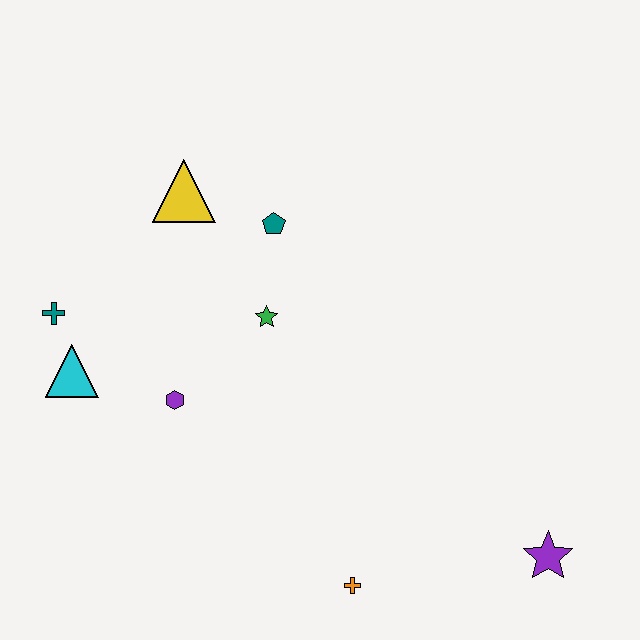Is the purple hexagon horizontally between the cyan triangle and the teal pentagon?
Yes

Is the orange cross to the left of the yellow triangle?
No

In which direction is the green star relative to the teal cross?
The green star is to the right of the teal cross.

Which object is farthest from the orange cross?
The yellow triangle is farthest from the orange cross.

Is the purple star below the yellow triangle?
Yes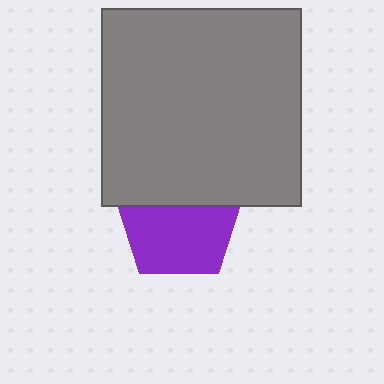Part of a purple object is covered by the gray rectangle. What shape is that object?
It is a pentagon.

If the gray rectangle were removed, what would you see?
You would see the complete purple pentagon.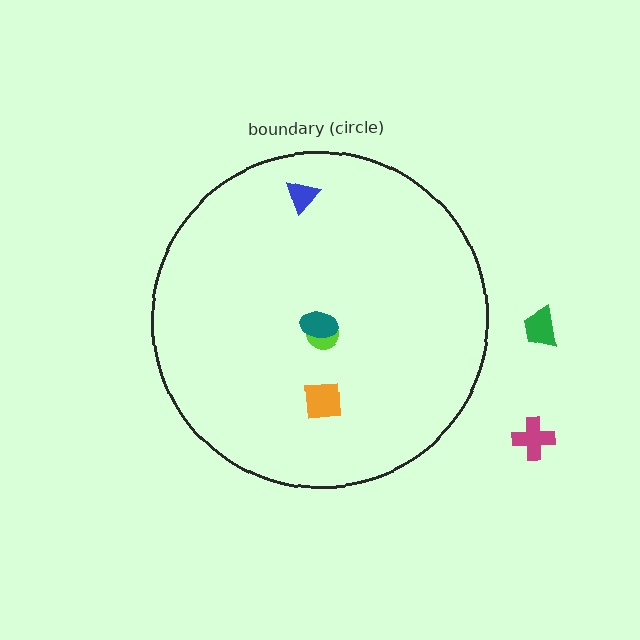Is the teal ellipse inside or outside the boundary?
Inside.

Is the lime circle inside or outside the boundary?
Inside.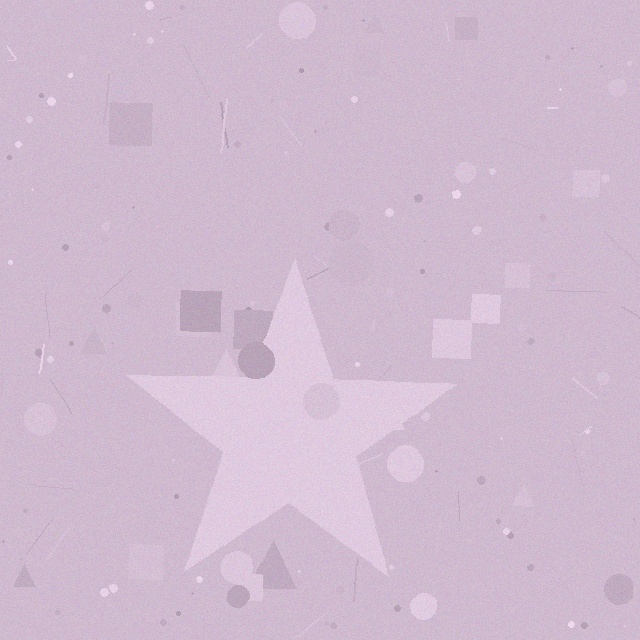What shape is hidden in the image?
A star is hidden in the image.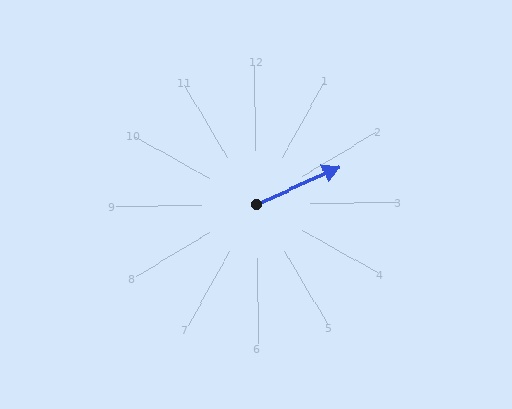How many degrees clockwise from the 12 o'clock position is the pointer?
Approximately 66 degrees.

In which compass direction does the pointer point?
Northeast.